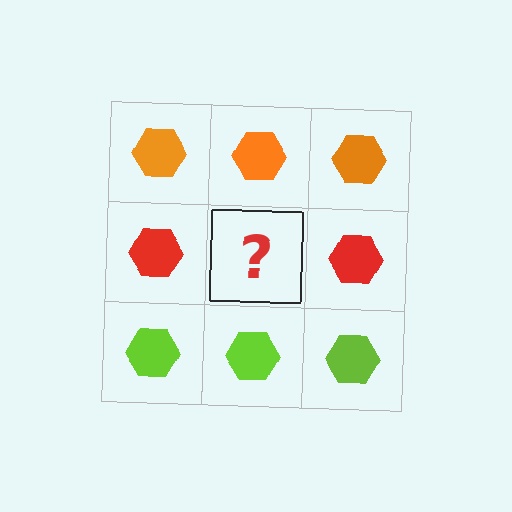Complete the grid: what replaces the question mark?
The question mark should be replaced with a red hexagon.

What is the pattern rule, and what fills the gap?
The rule is that each row has a consistent color. The gap should be filled with a red hexagon.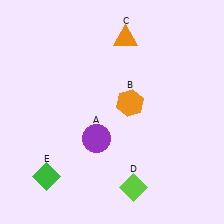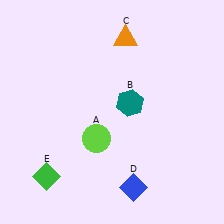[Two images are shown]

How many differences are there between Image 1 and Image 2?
There are 3 differences between the two images.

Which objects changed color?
A changed from purple to lime. B changed from orange to teal. D changed from lime to blue.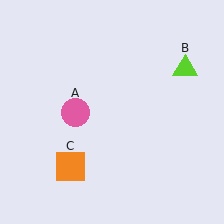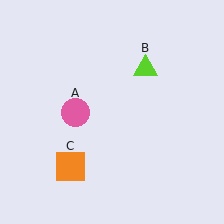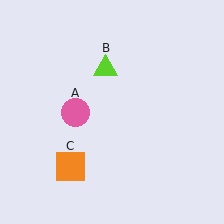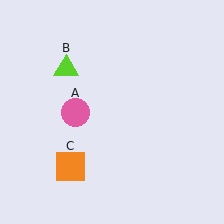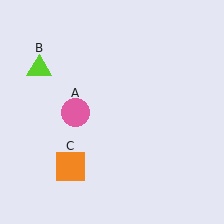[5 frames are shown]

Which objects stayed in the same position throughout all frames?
Pink circle (object A) and orange square (object C) remained stationary.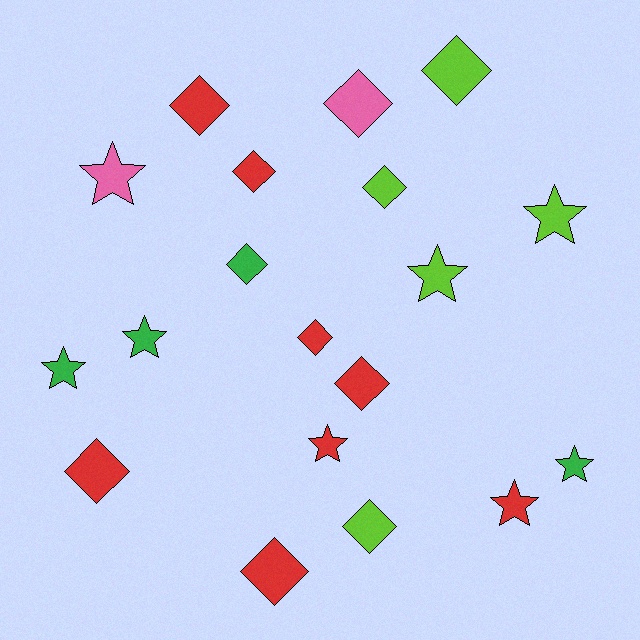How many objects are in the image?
There are 19 objects.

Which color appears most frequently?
Red, with 8 objects.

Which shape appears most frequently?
Diamond, with 11 objects.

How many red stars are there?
There are 2 red stars.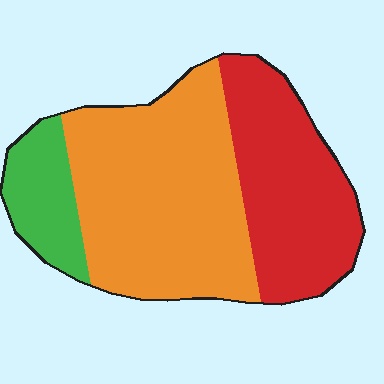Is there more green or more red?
Red.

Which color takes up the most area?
Orange, at roughly 50%.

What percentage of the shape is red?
Red takes up about one third (1/3) of the shape.